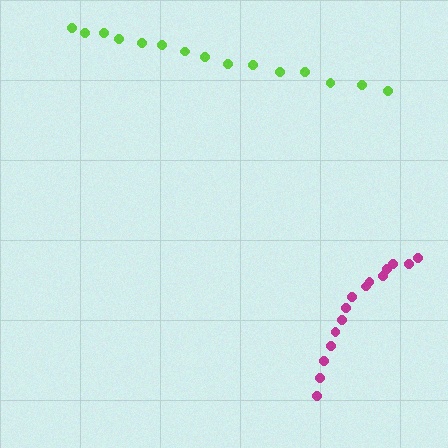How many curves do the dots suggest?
There are 2 distinct paths.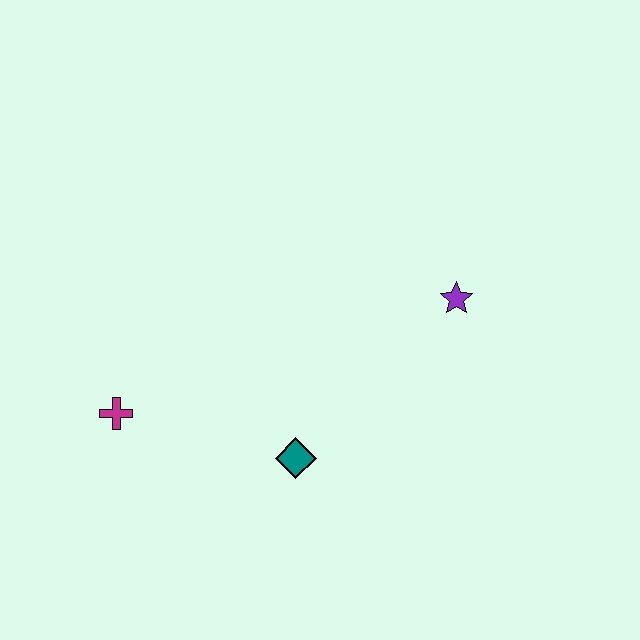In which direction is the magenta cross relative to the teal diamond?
The magenta cross is to the left of the teal diamond.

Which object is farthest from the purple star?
The magenta cross is farthest from the purple star.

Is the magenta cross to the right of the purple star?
No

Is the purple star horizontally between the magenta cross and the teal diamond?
No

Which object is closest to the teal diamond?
The magenta cross is closest to the teal diamond.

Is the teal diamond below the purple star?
Yes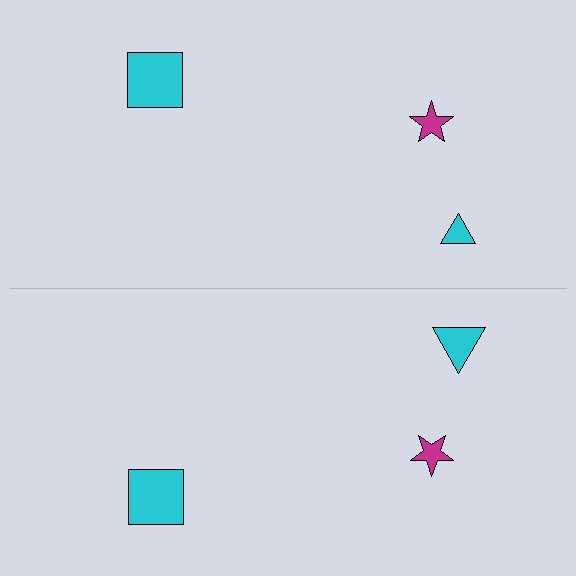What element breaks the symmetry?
The cyan triangle on the bottom side has a different size than its mirror counterpart.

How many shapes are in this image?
There are 6 shapes in this image.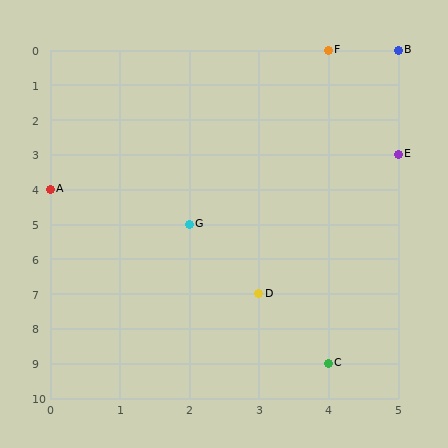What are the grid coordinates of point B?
Point B is at grid coordinates (5, 0).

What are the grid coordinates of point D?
Point D is at grid coordinates (3, 7).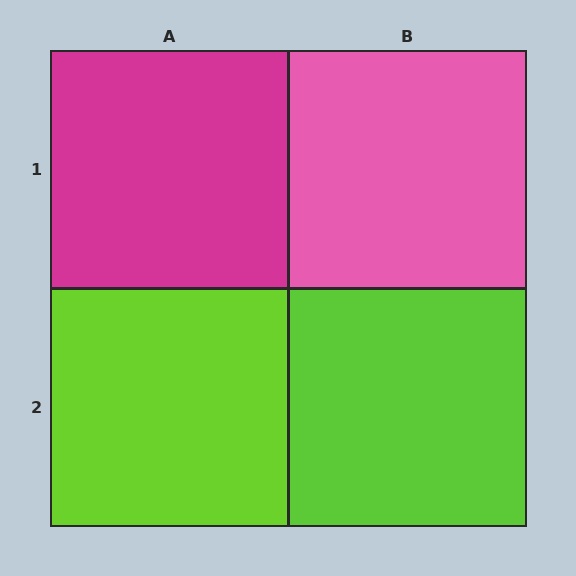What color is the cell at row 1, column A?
Magenta.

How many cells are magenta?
1 cell is magenta.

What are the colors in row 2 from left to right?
Lime, lime.